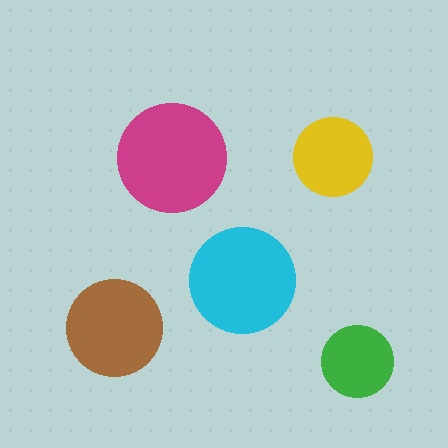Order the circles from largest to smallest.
the magenta one, the cyan one, the brown one, the yellow one, the green one.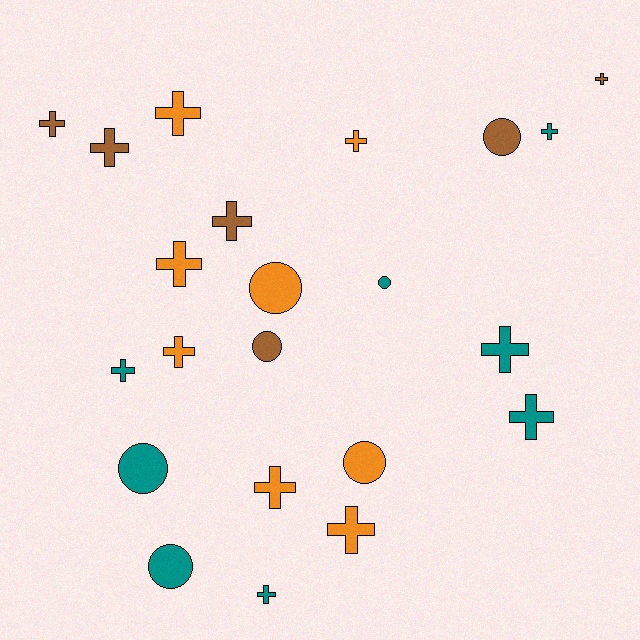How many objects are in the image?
There are 22 objects.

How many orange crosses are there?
There are 6 orange crosses.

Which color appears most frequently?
Teal, with 8 objects.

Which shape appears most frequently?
Cross, with 15 objects.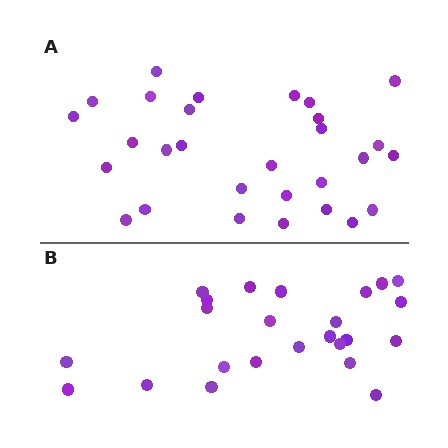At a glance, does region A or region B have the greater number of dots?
Region A (the top region) has more dots.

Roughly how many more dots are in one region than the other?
Region A has about 5 more dots than region B.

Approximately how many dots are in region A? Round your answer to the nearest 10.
About 30 dots. (The exact count is 29, which rounds to 30.)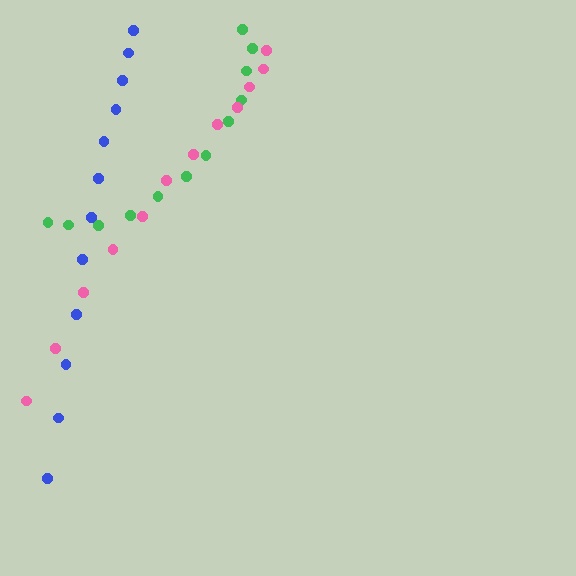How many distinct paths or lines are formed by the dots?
There are 3 distinct paths.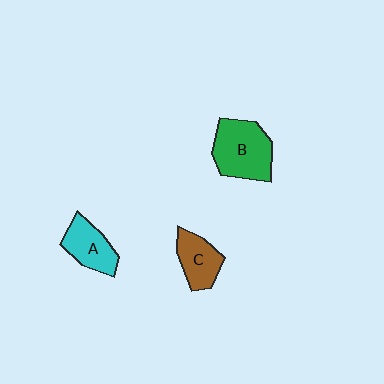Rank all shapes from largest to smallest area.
From largest to smallest: B (green), A (cyan), C (brown).